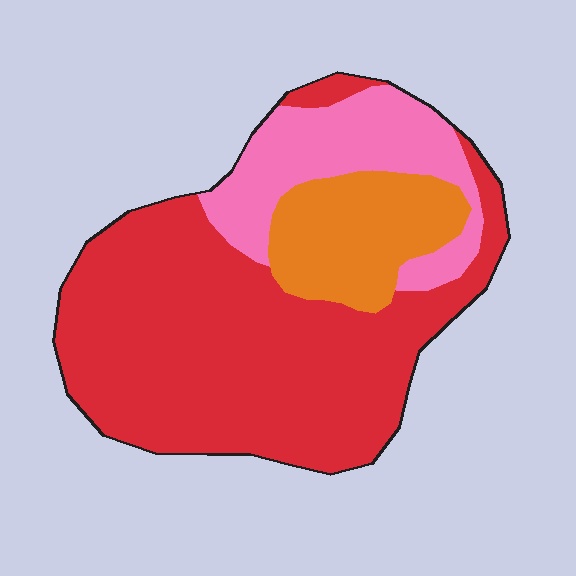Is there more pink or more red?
Red.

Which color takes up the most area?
Red, at roughly 65%.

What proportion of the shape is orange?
Orange covers around 15% of the shape.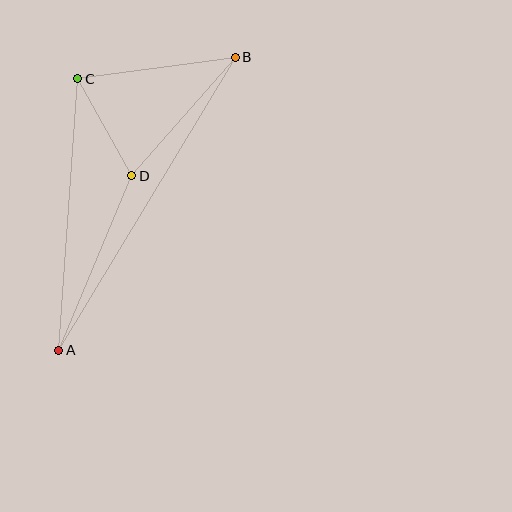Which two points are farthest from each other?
Points A and B are farthest from each other.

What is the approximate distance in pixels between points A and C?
The distance between A and C is approximately 272 pixels.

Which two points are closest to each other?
Points C and D are closest to each other.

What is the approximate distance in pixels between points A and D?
The distance between A and D is approximately 189 pixels.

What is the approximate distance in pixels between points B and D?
The distance between B and D is approximately 157 pixels.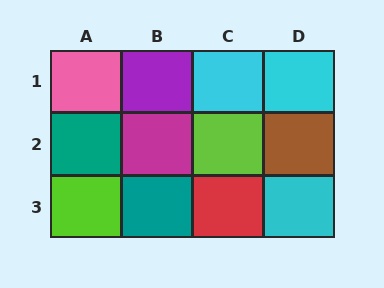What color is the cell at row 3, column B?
Teal.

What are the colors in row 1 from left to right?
Pink, purple, cyan, cyan.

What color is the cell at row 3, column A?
Lime.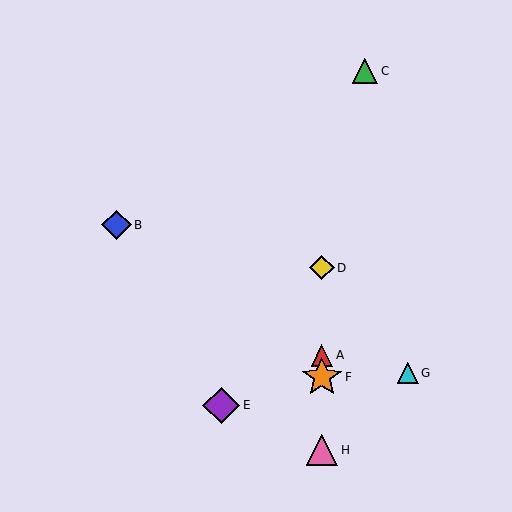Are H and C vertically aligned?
No, H is at x≈322 and C is at x≈365.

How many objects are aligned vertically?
4 objects (A, D, F, H) are aligned vertically.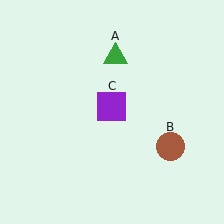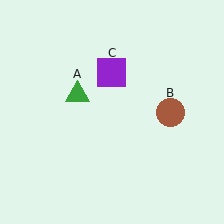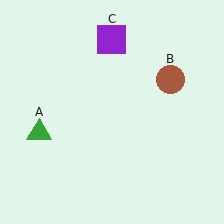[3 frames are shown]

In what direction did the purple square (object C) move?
The purple square (object C) moved up.